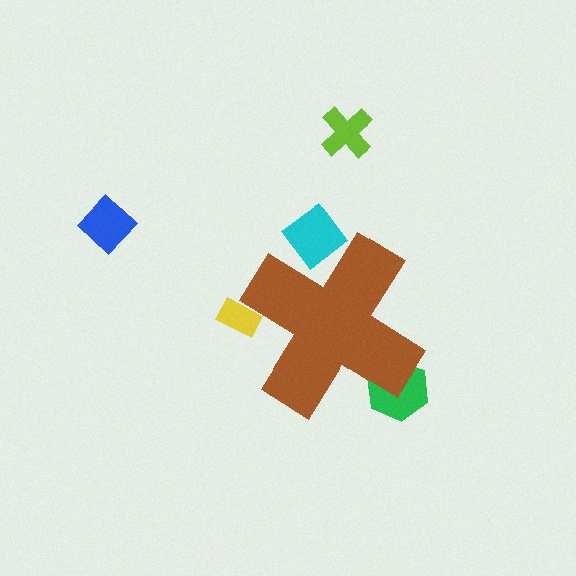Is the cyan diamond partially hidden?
Yes, the cyan diamond is partially hidden behind the brown cross.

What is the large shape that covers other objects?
A brown cross.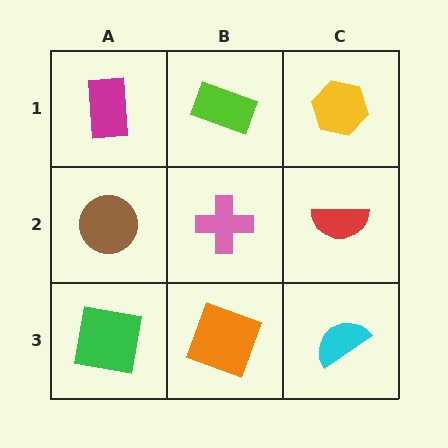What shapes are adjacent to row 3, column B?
A pink cross (row 2, column B), a green square (row 3, column A), a cyan semicircle (row 3, column C).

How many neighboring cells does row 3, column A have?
2.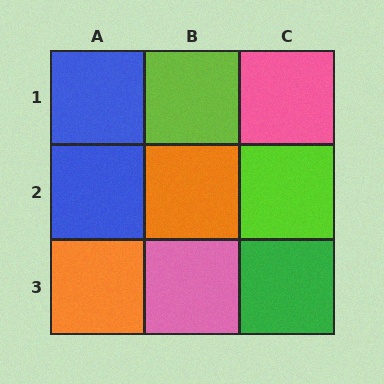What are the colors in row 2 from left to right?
Blue, orange, lime.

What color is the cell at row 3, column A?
Orange.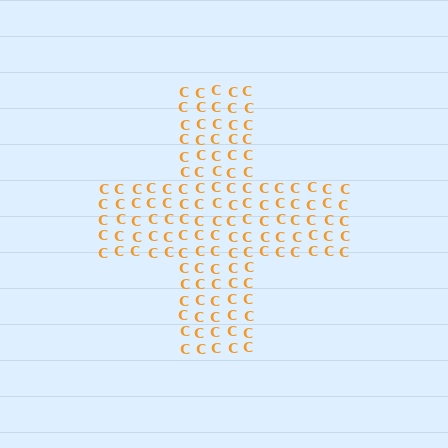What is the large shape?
The large shape is a cross.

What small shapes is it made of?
It is made of small letter C's.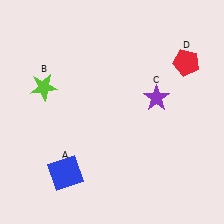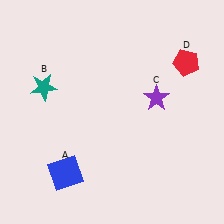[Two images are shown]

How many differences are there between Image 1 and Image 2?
There is 1 difference between the two images.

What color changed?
The star (B) changed from lime in Image 1 to teal in Image 2.